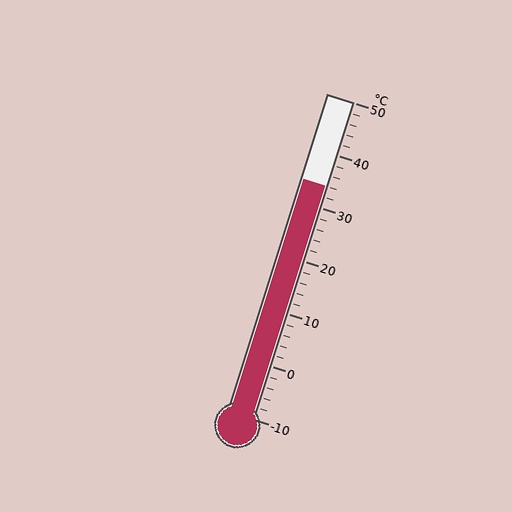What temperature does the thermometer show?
The thermometer shows approximately 34°C.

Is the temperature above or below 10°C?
The temperature is above 10°C.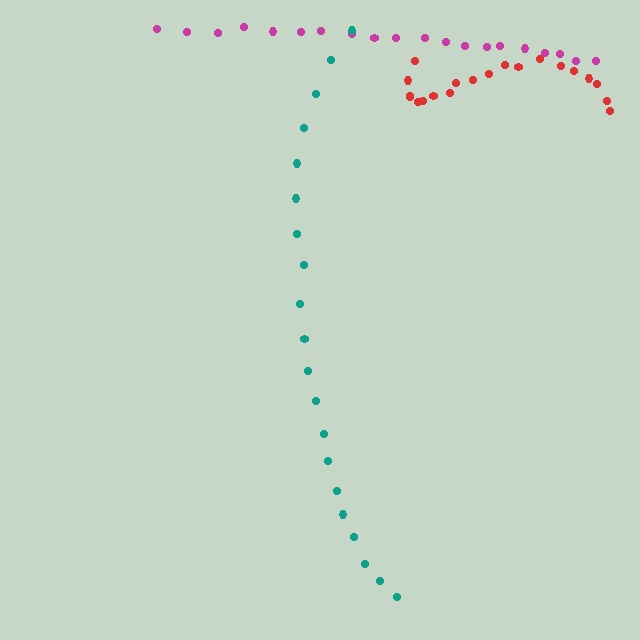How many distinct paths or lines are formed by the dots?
There are 3 distinct paths.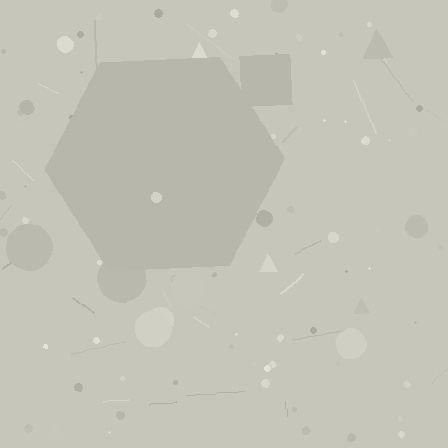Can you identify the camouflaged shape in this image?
The camouflaged shape is a hexagon.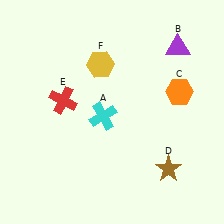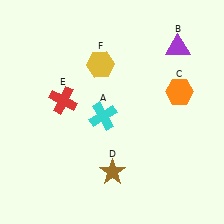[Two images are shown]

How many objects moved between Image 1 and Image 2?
1 object moved between the two images.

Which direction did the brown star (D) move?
The brown star (D) moved left.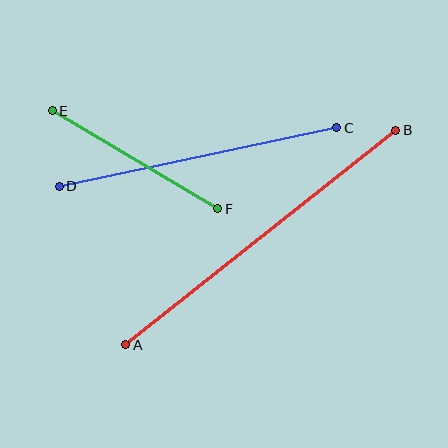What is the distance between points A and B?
The distance is approximately 345 pixels.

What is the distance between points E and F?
The distance is approximately 192 pixels.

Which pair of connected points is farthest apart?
Points A and B are farthest apart.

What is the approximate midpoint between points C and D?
The midpoint is at approximately (198, 157) pixels.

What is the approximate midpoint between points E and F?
The midpoint is at approximately (135, 160) pixels.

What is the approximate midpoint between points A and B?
The midpoint is at approximately (261, 238) pixels.